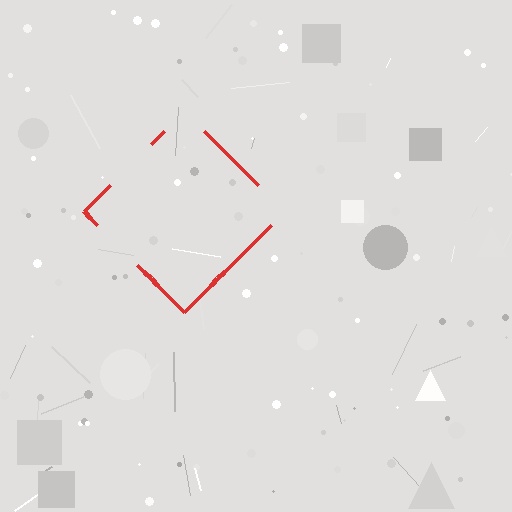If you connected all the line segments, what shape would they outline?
They would outline a diamond.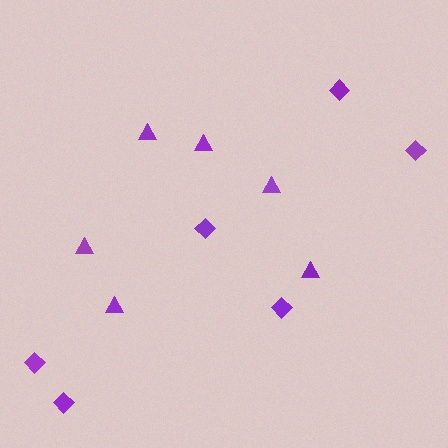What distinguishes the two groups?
There are 2 groups: one group of diamonds (6) and one group of triangles (6).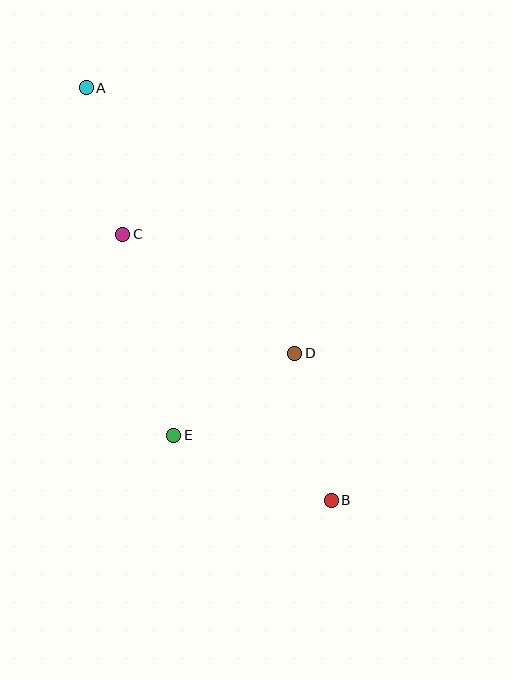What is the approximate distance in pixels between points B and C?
The distance between B and C is approximately 338 pixels.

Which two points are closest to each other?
Points D and E are closest to each other.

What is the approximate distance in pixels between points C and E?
The distance between C and E is approximately 207 pixels.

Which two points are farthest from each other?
Points A and B are farthest from each other.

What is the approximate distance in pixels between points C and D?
The distance between C and D is approximately 209 pixels.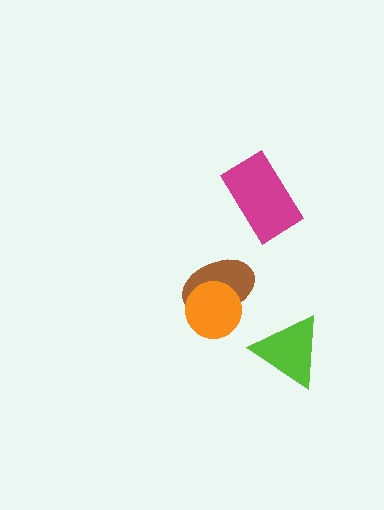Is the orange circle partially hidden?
No, no other shape covers it.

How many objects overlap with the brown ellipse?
1 object overlaps with the brown ellipse.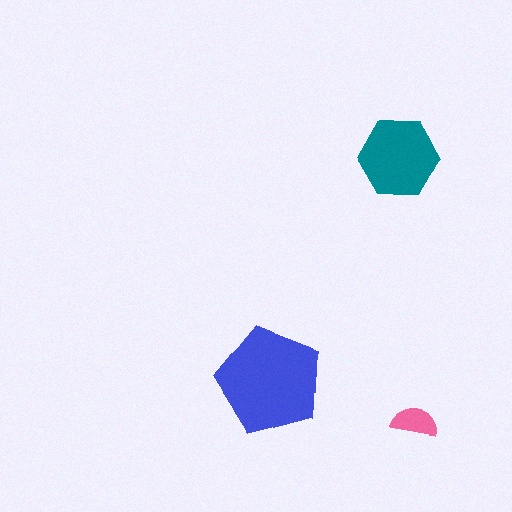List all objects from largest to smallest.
The blue pentagon, the teal hexagon, the pink semicircle.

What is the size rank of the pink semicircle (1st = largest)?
3rd.